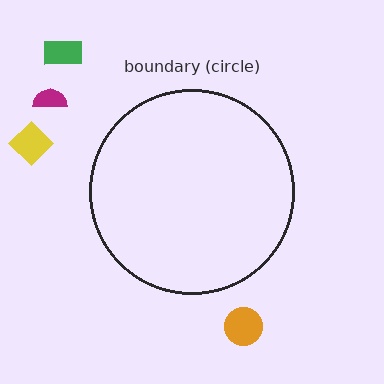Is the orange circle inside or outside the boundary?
Outside.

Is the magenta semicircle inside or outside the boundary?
Outside.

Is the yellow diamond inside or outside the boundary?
Outside.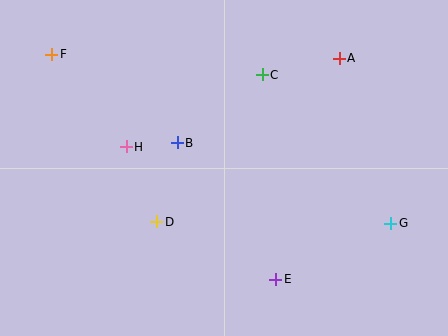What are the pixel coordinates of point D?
Point D is at (157, 222).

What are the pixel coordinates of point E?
Point E is at (276, 279).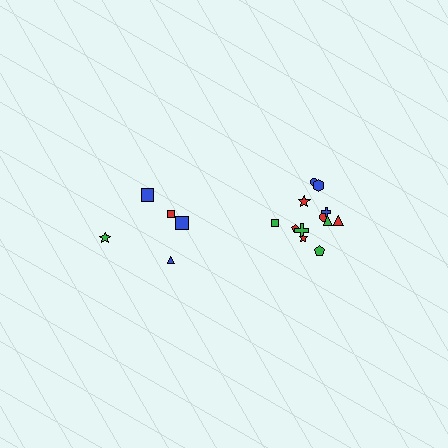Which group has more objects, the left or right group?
The right group.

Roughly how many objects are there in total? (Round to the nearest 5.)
Roughly 15 objects in total.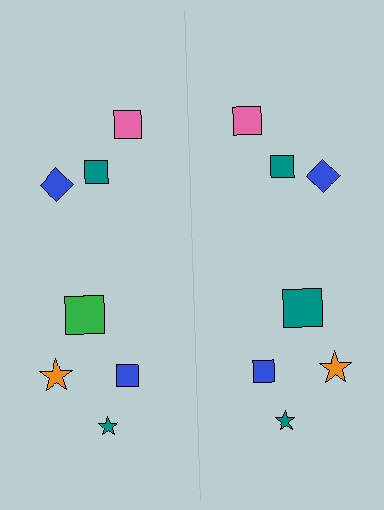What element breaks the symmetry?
The teal square on the right side breaks the symmetry — its mirror counterpart is green.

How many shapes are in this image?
There are 14 shapes in this image.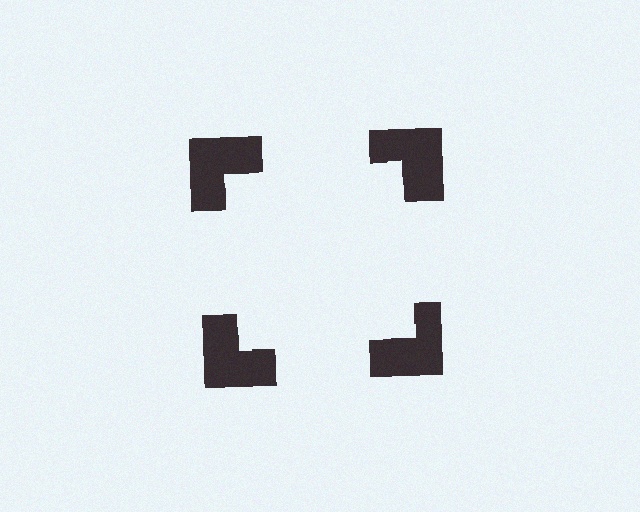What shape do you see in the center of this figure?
An illusory square — its edges are inferred from the aligned wedge cuts in the notched squares, not physically drawn.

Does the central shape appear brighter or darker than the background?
It typically appears slightly brighter than the background, even though no actual brightness change is drawn.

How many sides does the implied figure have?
4 sides.